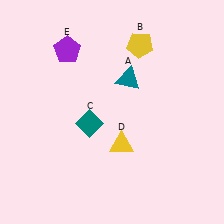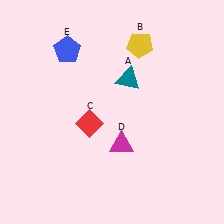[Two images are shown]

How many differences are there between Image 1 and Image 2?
There are 3 differences between the two images.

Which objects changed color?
C changed from teal to red. D changed from yellow to magenta. E changed from purple to blue.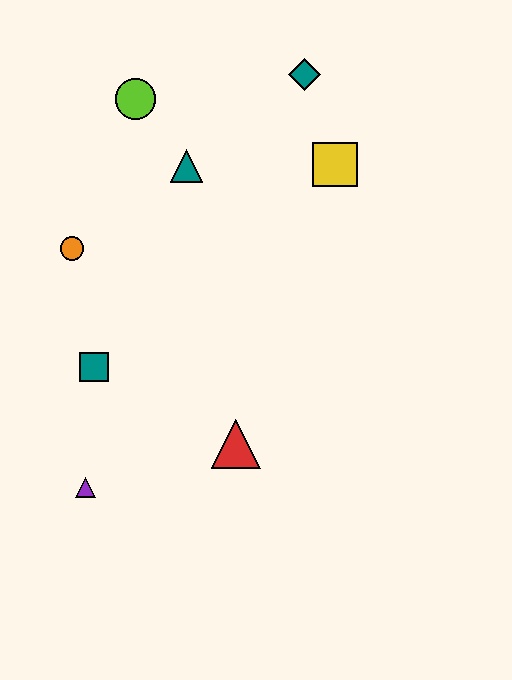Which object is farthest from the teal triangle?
The purple triangle is farthest from the teal triangle.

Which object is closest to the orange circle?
The teal square is closest to the orange circle.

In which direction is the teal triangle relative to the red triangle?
The teal triangle is above the red triangle.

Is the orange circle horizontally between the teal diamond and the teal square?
No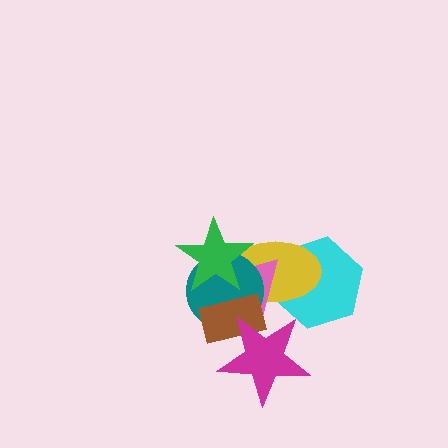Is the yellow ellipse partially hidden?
Yes, it is partially covered by another shape.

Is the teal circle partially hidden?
Yes, it is partially covered by another shape.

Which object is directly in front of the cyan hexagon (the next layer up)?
The yellow ellipse is directly in front of the cyan hexagon.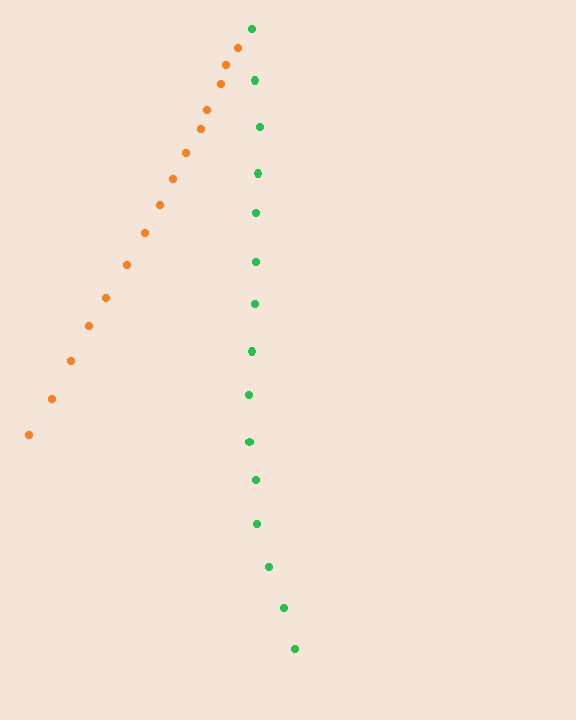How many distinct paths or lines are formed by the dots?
There are 2 distinct paths.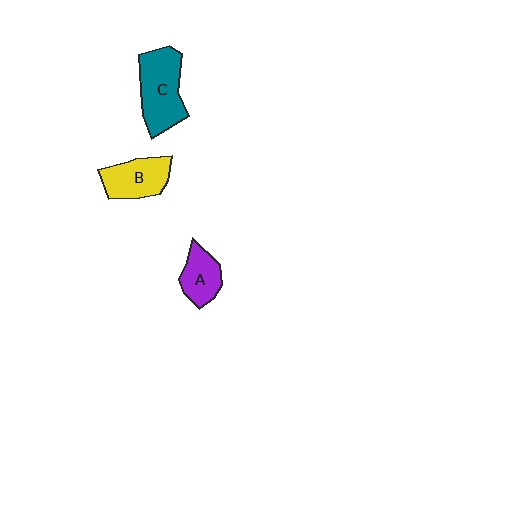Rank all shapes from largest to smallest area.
From largest to smallest: C (teal), B (yellow), A (purple).